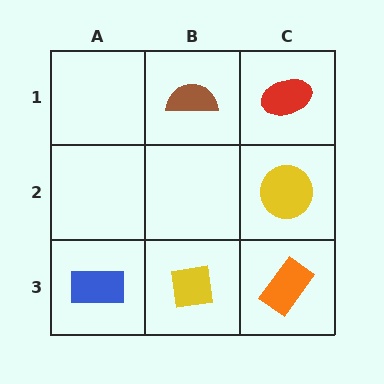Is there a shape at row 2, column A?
No, that cell is empty.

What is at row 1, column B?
A brown semicircle.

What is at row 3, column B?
A yellow square.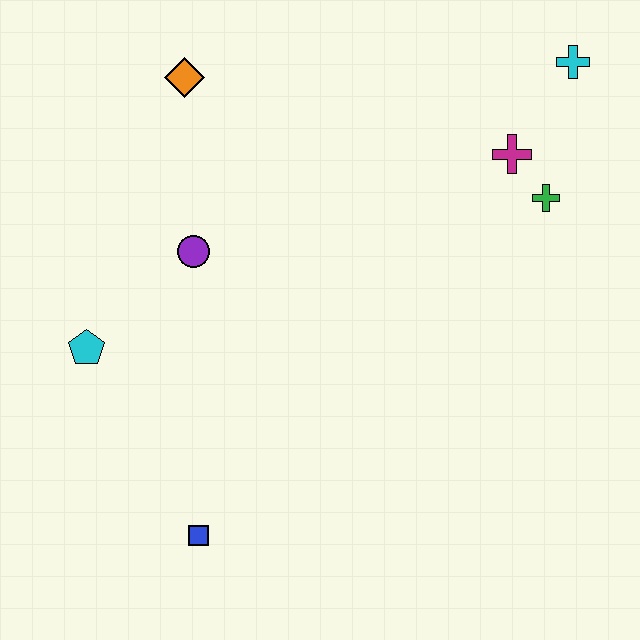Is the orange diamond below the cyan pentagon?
No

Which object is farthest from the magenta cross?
The blue square is farthest from the magenta cross.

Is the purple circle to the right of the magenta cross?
No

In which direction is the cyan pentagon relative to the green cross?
The cyan pentagon is to the left of the green cross.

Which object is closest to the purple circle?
The cyan pentagon is closest to the purple circle.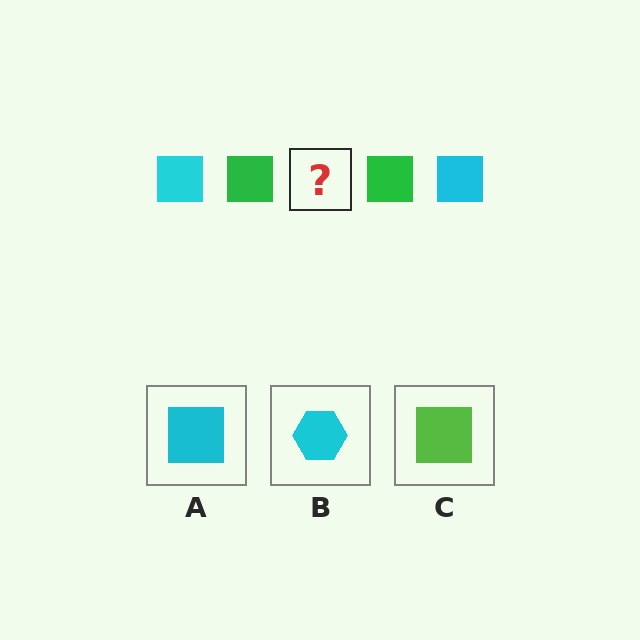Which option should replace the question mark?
Option A.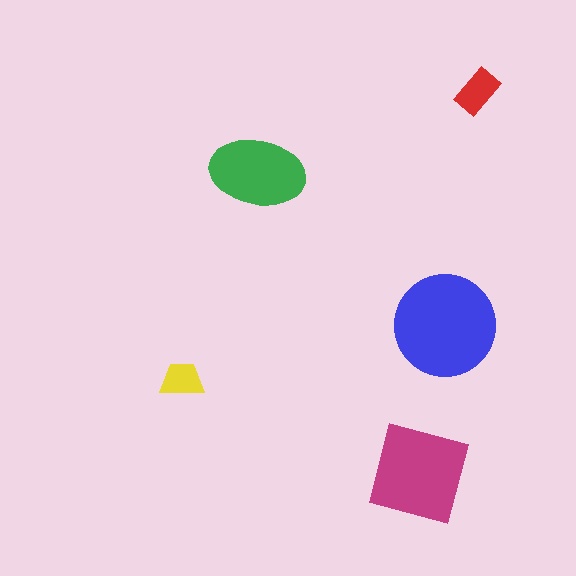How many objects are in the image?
There are 5 objects in the image.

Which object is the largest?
The blue circle.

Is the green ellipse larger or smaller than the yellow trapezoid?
Larger.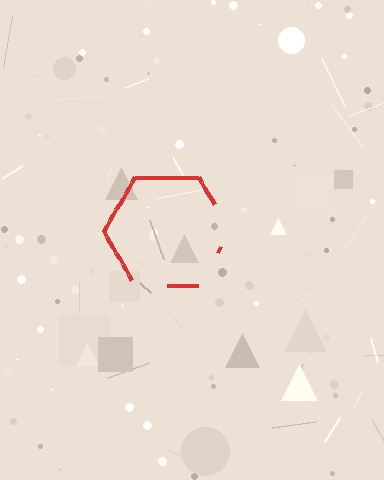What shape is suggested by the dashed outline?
The dashed outline suggests a hexagon.